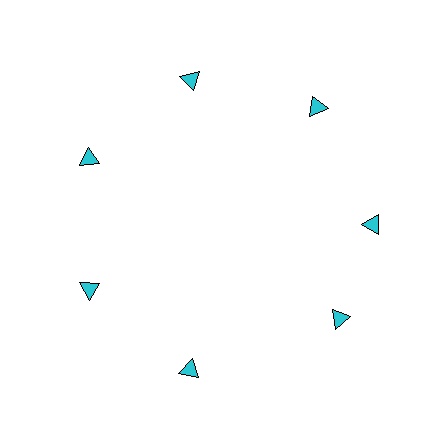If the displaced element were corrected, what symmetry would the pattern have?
It would have 7-fold rotational symmetry — the pattern would map onto itself every 51 degrees.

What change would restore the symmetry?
The symmetry would be restored by rotating it back into even spacing with its neighbors so that all 7 triangles sit at equal angles and equal distance from the center.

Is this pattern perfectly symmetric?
No. The 7 cyan triangles are arranged in a ring, but one element near the 5 o'clock position is rotated out of alignment along the ring, breaking the 7-fold rotational symmetry.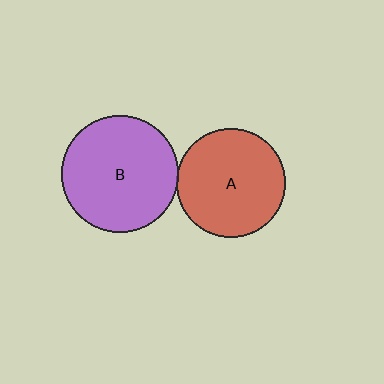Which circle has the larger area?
Circle B (purple).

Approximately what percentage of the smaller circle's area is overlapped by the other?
Approximately 5%.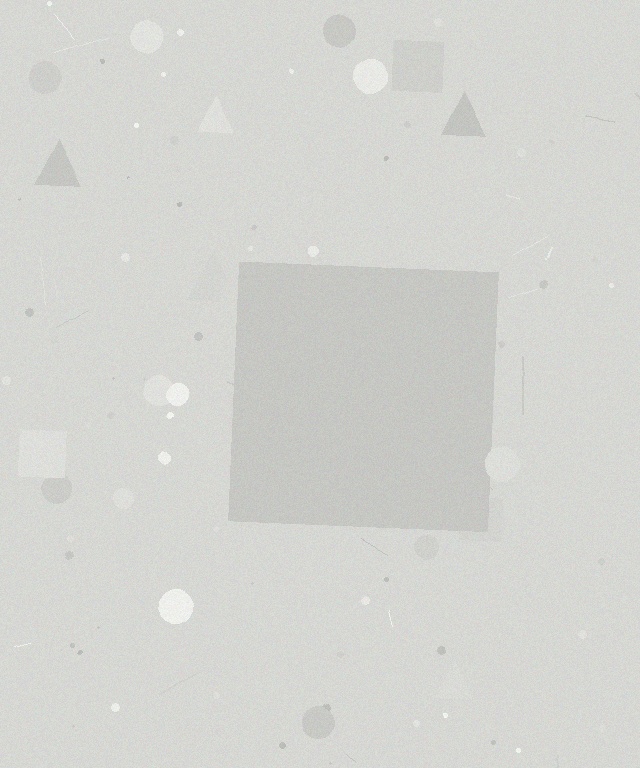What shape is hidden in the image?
A square is hidden in the image.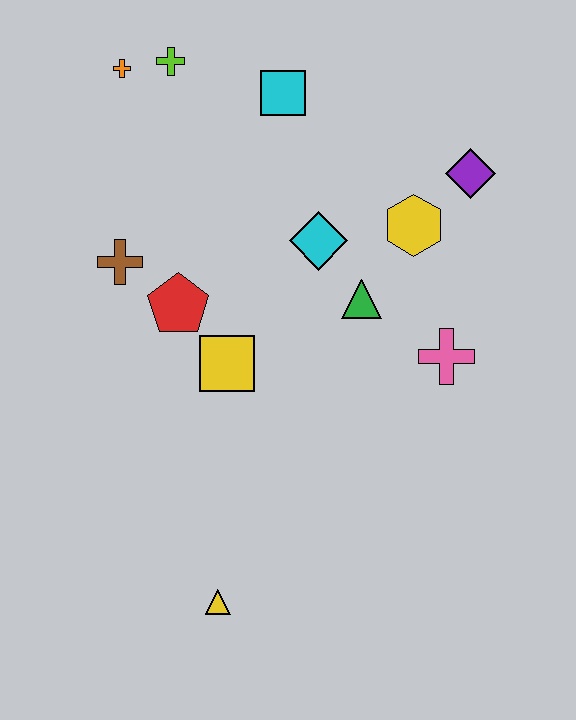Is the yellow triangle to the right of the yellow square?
No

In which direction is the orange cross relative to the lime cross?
The orange cross is to the left of the lime cross.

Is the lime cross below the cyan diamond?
No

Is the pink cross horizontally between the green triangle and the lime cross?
No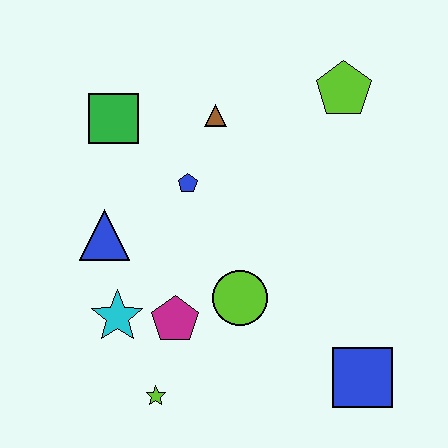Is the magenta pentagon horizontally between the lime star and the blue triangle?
No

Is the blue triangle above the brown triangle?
No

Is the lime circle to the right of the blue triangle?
Yes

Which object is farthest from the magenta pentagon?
The lime pentagon is farthest from the magenta pentagon.